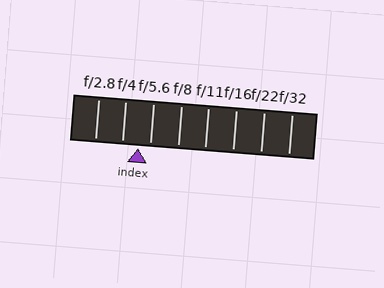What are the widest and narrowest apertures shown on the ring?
The widest aperture shown is f/2.8 and the narrowest is f/32.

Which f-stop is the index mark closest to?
The index mark is closest to f/5.6.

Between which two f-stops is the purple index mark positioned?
The index mark is between f/4 and f/5.6.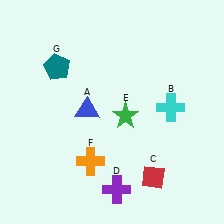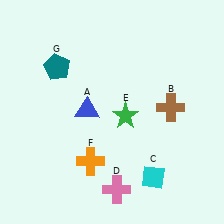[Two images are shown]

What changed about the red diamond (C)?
In Image 1, C is red. In Image 2, it changed to cyan.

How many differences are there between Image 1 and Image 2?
There are 3 differences between the two images.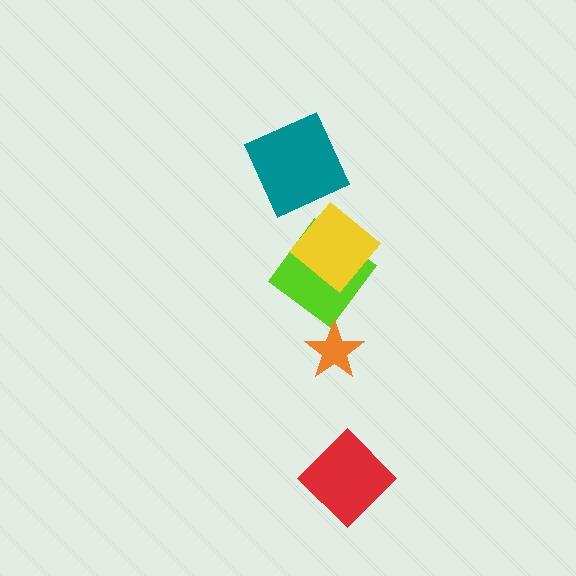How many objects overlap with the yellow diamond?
1 object overlaps with the yellow diamond.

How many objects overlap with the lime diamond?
1 object overlaps with the lime diamond.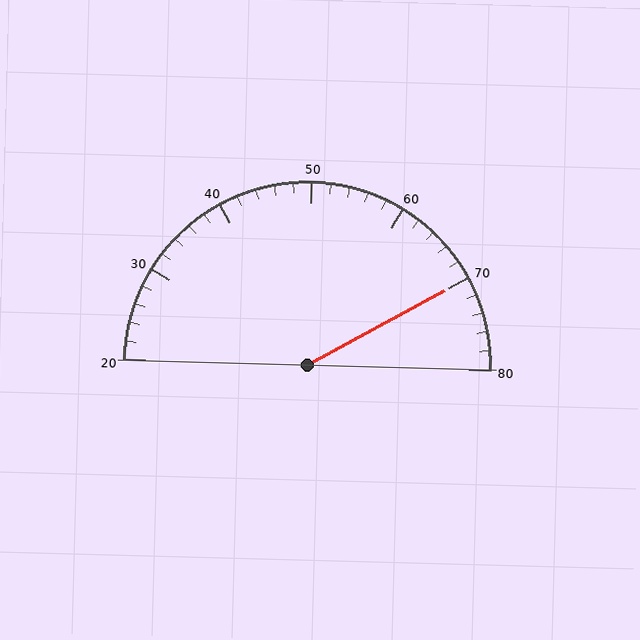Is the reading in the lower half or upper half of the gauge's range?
The reading is in the upper half of the range (20 to 80).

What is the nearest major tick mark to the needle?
The nearest major tick mark is 70.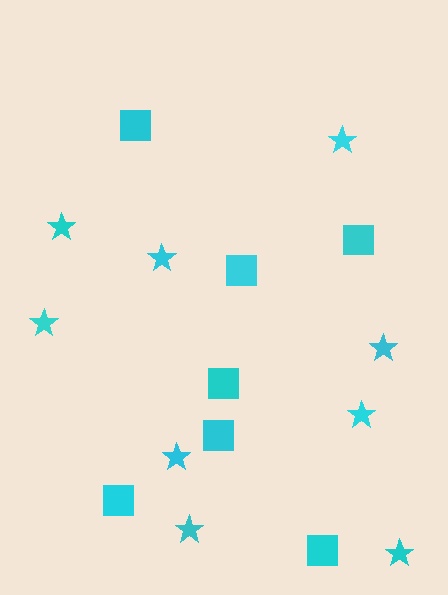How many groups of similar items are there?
There are 2 groups: one group of squares (7) and one group of stars (9).